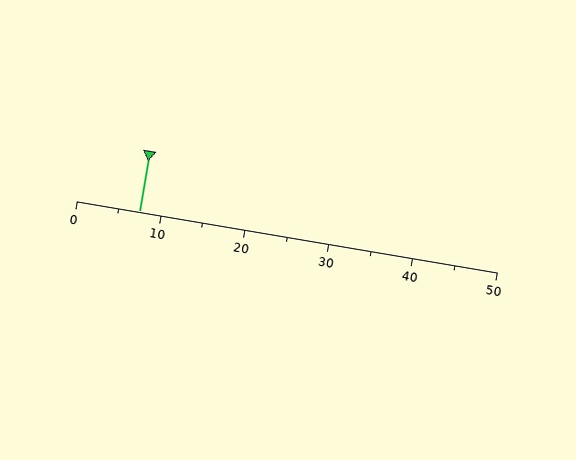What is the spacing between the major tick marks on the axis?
The major ticks are spaced 10 apart.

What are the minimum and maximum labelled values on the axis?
The axis runs from 0 to 50.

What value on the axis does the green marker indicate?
The marker indicates approximately 7.5.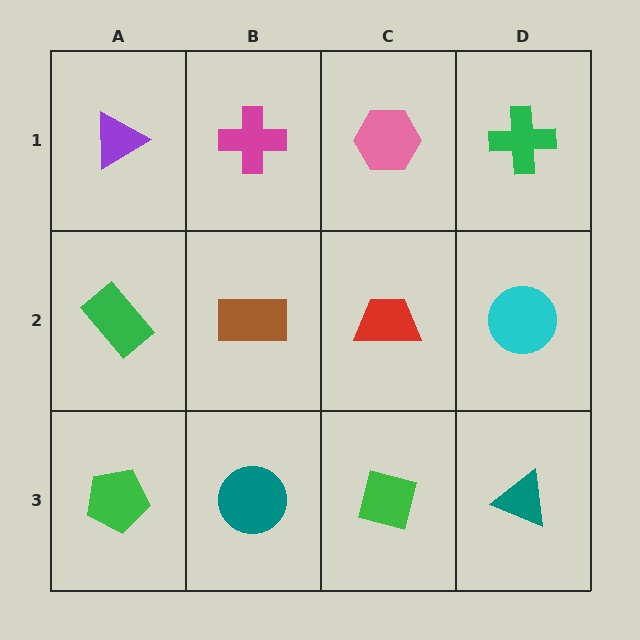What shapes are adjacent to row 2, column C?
A pink hexagon (row 1, column C), a green square (row 3, column C), a brown rectangle (row 2, column B), a cyan circle (row 2, column D).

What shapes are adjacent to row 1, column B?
A brown rectangle (row 2, column B), a purple triangle (row 1, column A), a pink hexagon (row 1, column C).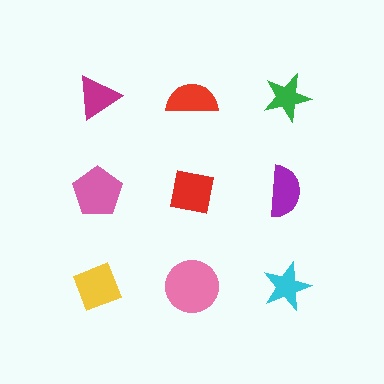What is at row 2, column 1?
A pink pentagon.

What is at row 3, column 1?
A yellow diamond.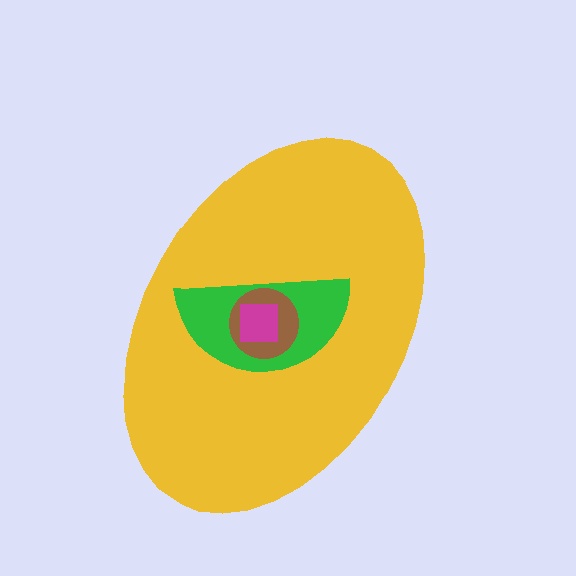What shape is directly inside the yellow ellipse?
The green semicircle.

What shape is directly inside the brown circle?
The magenta square.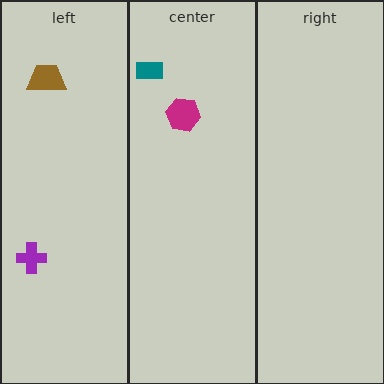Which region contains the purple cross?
The left region.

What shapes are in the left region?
The purple cross, the brown trapezoid.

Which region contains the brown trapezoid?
The left region.